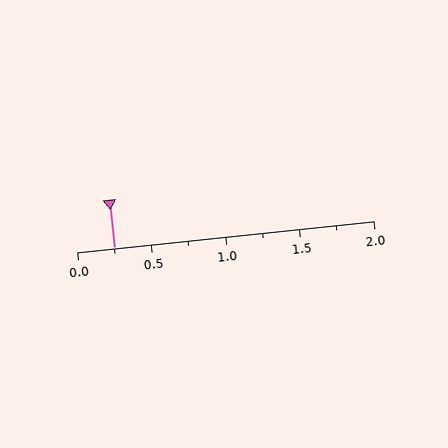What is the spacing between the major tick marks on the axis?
The major ticks are spaced 0.5 apart.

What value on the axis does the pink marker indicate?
The marker indicates approximately 0.25.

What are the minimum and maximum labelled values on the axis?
The axis runs from 0.0 to 2.0.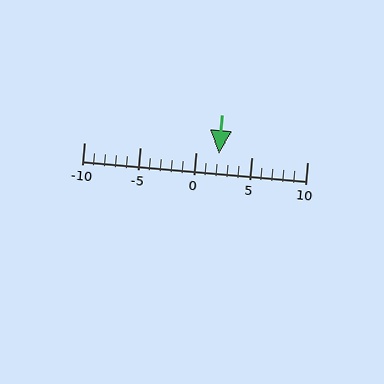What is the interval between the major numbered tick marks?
The major tick marks are spaced 5 units apart.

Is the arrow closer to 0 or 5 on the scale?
The arrow is closer to 0.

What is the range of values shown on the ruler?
The ruler shows values from -10 to 10.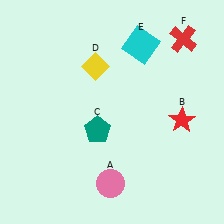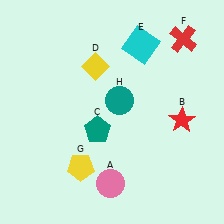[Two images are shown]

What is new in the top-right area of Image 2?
A teal circle (H) was added in the top-right area of Image 2.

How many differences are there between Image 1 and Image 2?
There are 2 differences between the two images.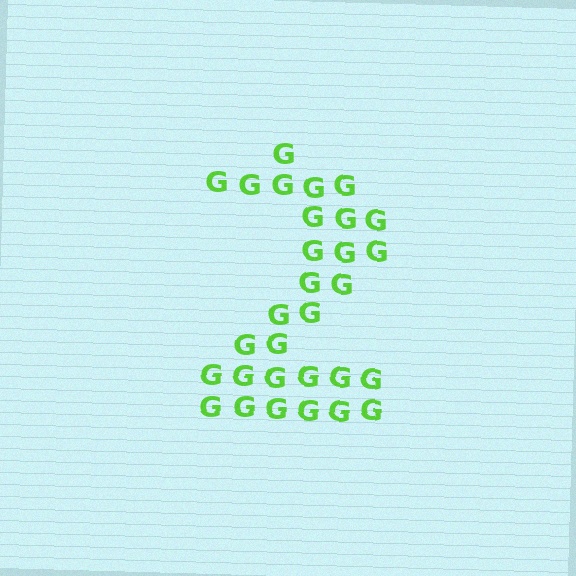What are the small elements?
The small elements are letter G's.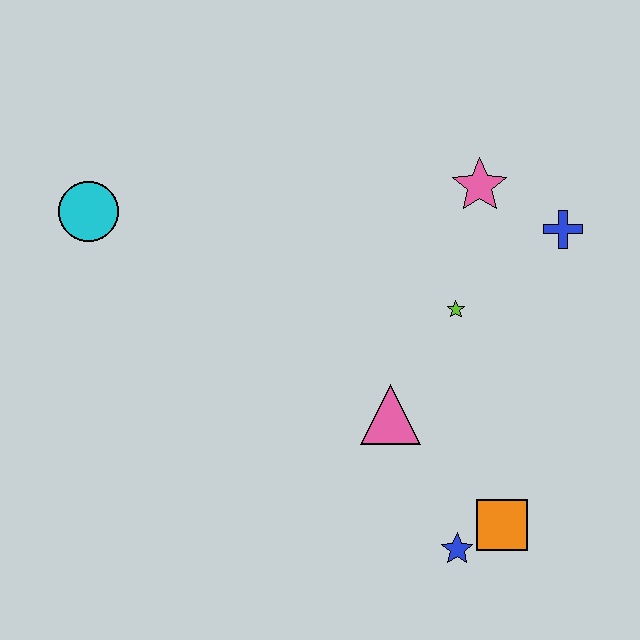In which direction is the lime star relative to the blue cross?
The lime star is to the left of the blue cross.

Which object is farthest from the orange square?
The cyan circle is farthest from the orange square.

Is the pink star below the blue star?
No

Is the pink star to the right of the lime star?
Yes